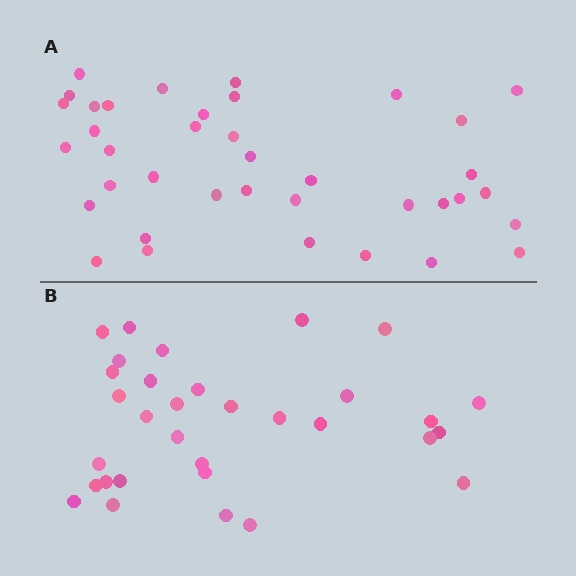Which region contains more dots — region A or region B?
Region A (the top region) has more dots.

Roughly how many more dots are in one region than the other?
Region A has about 6 more dots than region B.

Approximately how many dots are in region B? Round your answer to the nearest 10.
About 30 dots. (The exact count is 32, which rounds to 30.)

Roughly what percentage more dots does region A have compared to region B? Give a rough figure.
About 20% more.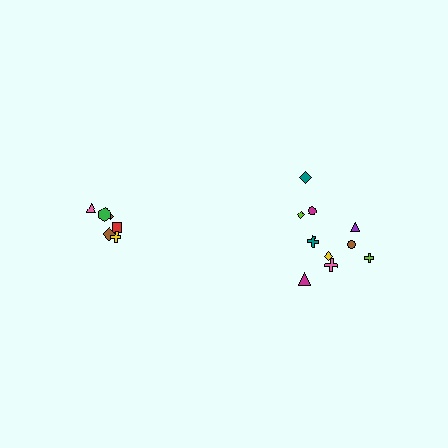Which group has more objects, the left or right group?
The right group.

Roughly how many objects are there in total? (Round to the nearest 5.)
Roughly 15 objects in total.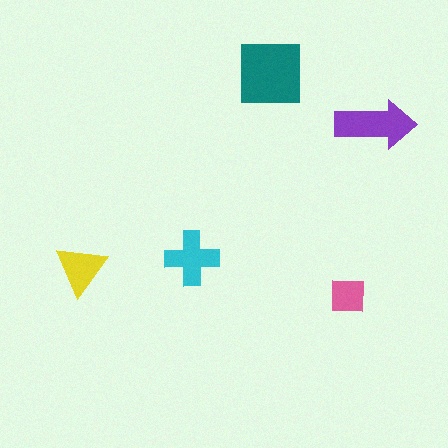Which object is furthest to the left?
The yellow triangle is leftmost.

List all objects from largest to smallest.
The teal square, the purple arrow, the cyan cross, the yellow triangle, the pink square.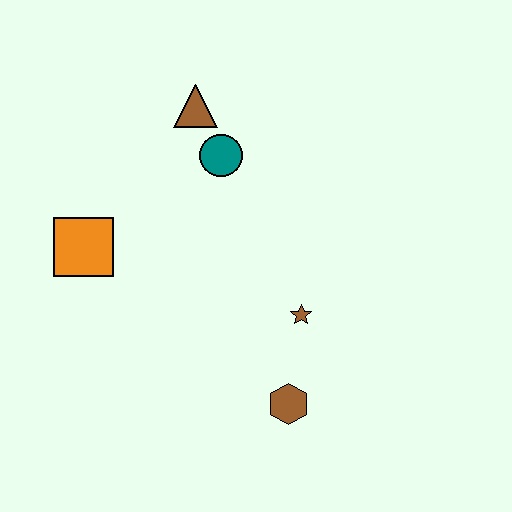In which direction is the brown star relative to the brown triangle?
The brown star is below the brown triangle.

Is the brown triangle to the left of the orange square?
No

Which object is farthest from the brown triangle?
The brown hexagon is farthest from the brown triangle.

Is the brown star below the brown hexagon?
No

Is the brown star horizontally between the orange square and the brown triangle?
No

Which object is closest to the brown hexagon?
The brown star is closest to the brown hexagon.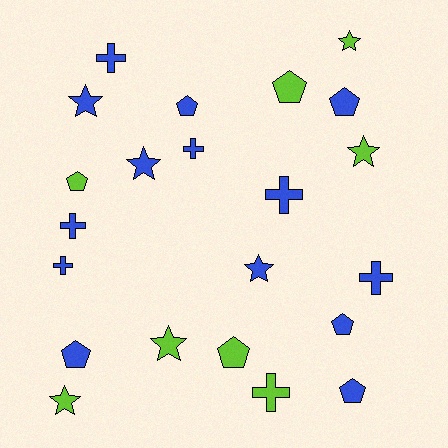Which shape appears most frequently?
Pentagon, with 8 objects.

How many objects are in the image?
There are 22 objects.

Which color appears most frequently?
Blue, with 14 objects.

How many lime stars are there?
There are 4 lime stars.